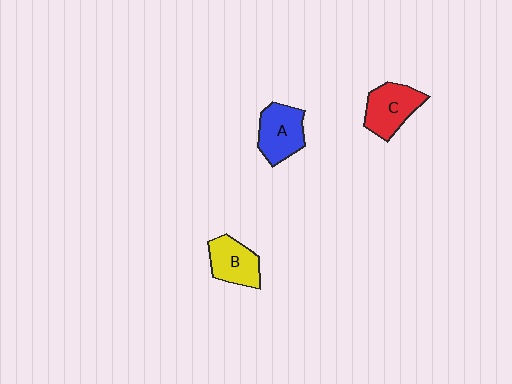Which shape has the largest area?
Shape C (red).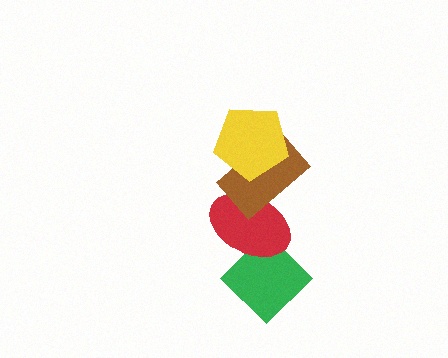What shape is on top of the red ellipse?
The brown rectangle is on top of the red ellipse.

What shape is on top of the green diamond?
The red ellipse is on top of the green diamond.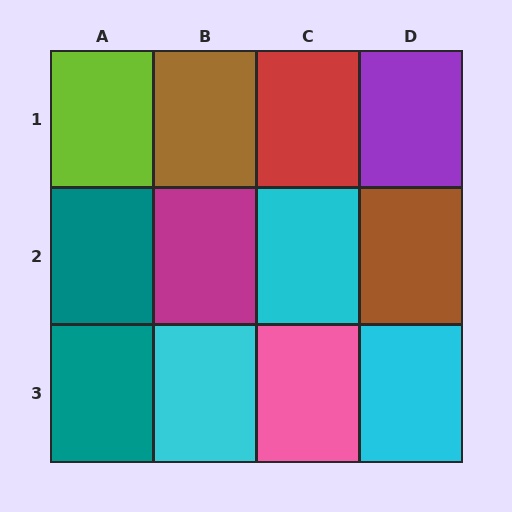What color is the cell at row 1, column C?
Red.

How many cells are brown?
2 cells are brown.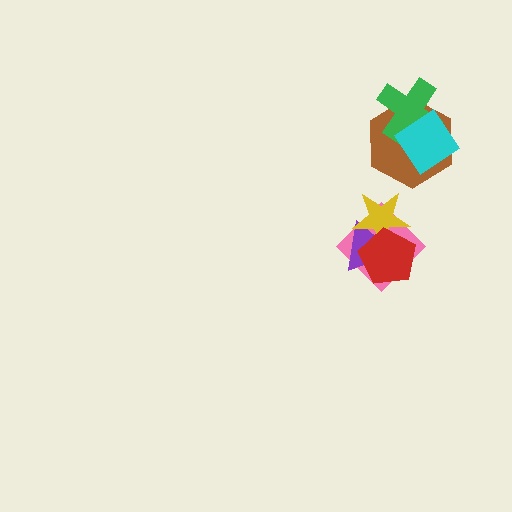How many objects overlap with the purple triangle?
3 objects overlap with the purple triangle.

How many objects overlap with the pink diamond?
3 objects overlap with the pink diamond.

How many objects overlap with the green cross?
2 objects overlap with the green cross.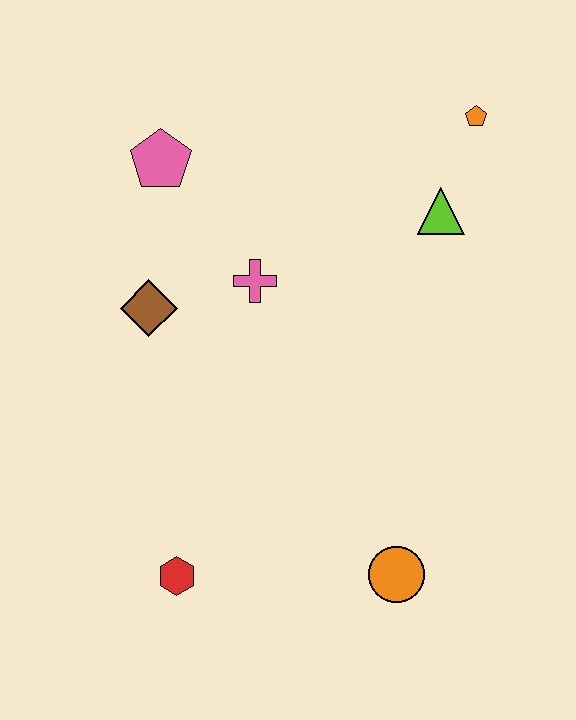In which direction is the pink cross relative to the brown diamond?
The pink cross is to the right of the brown diamond.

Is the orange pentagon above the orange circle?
Yes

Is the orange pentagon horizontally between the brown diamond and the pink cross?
No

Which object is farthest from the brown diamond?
The orange pentagon is farthest from the brown diamond.